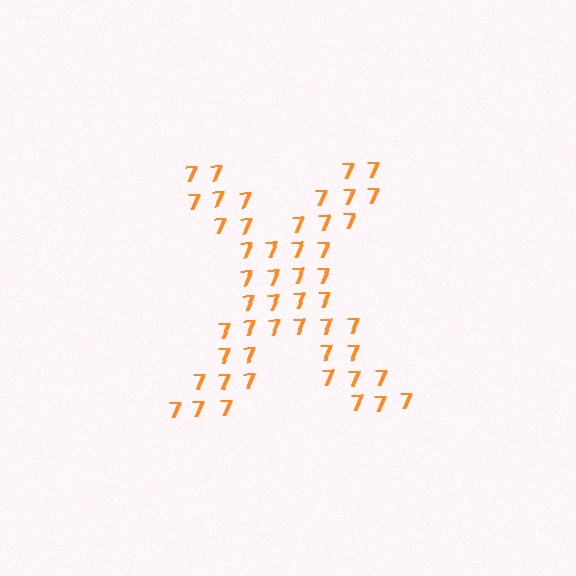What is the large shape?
The large shape is the letter X.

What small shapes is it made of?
It is made of small digit 7's.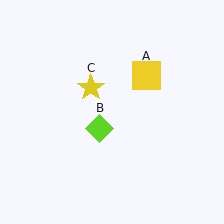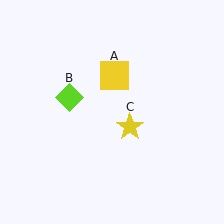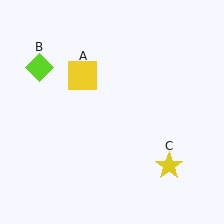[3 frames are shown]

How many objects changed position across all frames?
3 objects changed position: yellow square (object A), lime diamond (object B), yellow star (object C).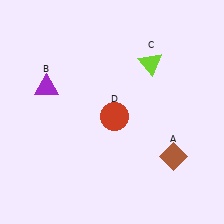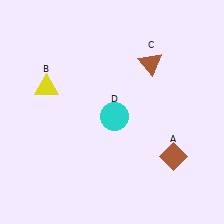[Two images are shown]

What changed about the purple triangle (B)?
In Image 1, B is purple. In Image 2, it changed to yellow.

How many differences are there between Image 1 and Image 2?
There are 3 differences between the two images.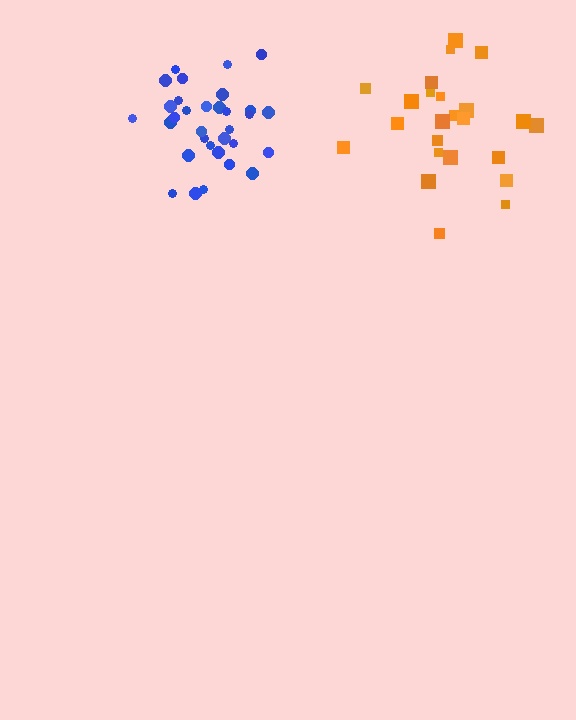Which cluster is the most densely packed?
Blue.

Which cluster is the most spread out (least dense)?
Orange.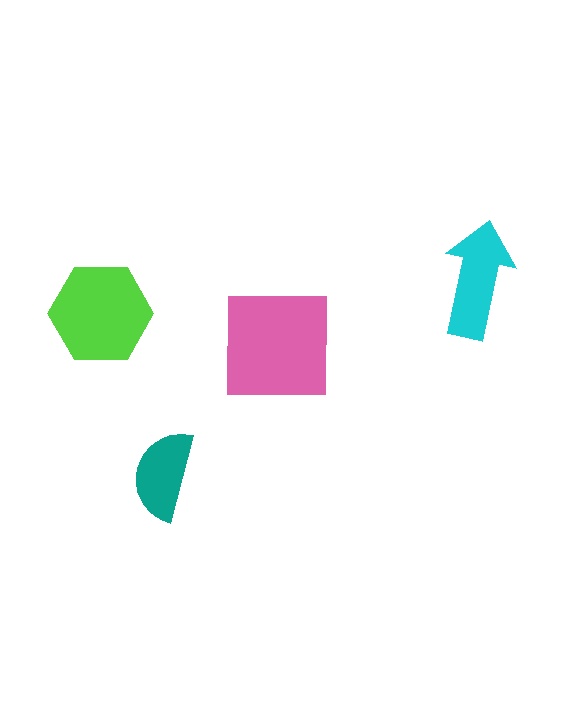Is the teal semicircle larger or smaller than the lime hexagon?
Smaller.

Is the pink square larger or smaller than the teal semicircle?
Larger.